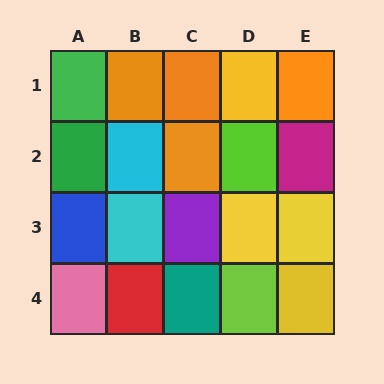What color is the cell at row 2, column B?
Cyan.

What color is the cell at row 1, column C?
Orange.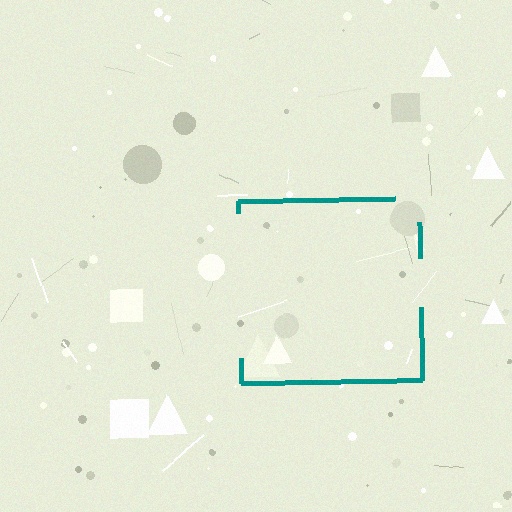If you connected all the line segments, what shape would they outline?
They would outline a square.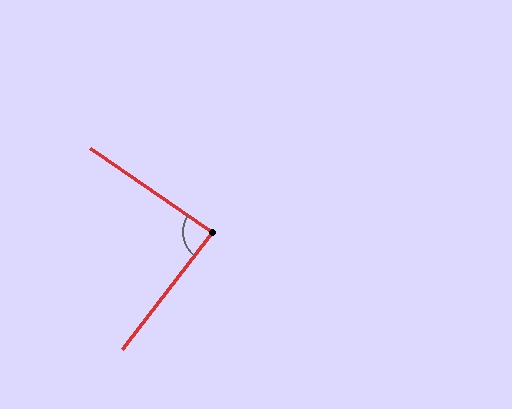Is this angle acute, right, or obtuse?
It is approximately a right angle.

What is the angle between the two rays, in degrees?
Approximately 87 degrees.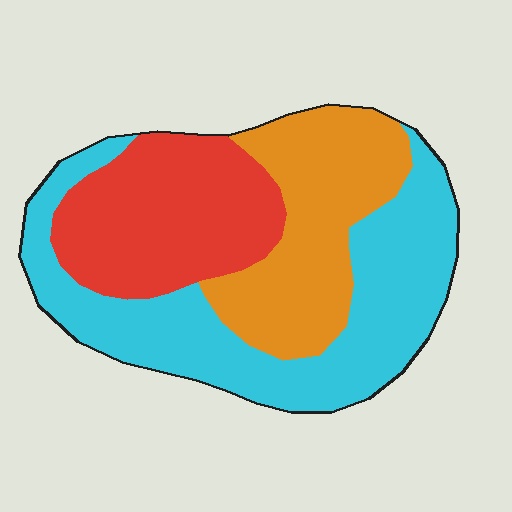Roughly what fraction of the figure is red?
Red covers around 30% of the figure.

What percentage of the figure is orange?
Orange takes up about one quarter (1/4) of the figure.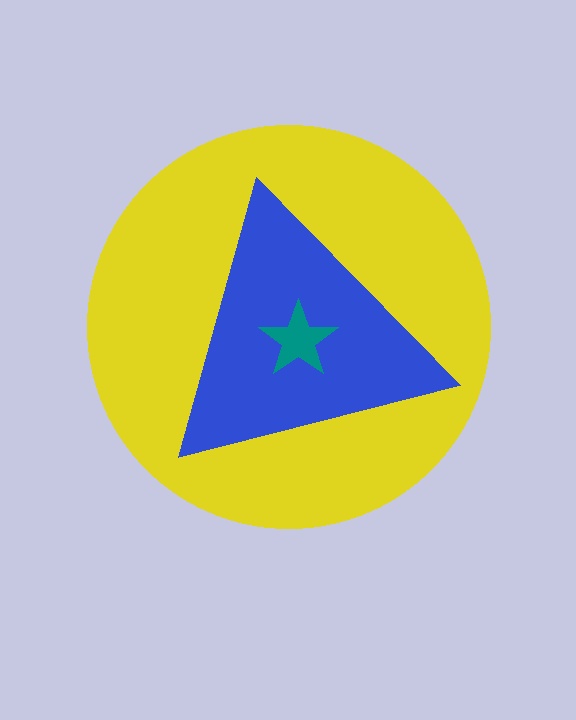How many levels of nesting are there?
3.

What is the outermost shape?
The yellow circle.